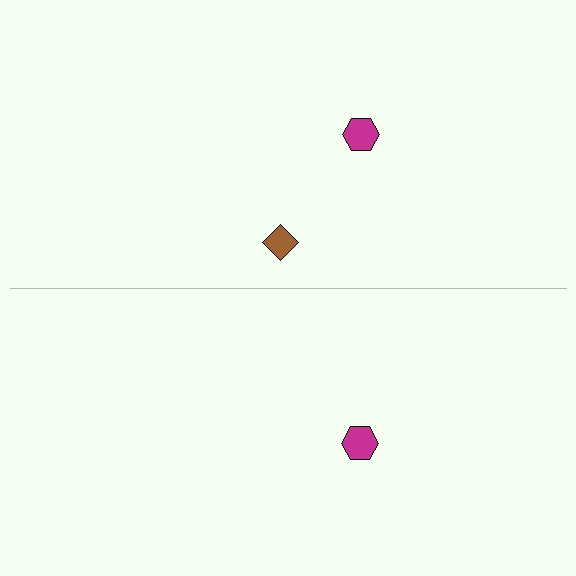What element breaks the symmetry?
A brown diamond is missing from the bottom side.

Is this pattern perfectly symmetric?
No, the pattern is not perfectly symmetric. A brown diamond is missing from the bottom side.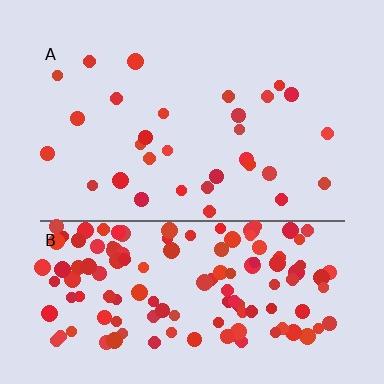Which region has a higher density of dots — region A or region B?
B (the bottom).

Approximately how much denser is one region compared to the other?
Approximately 4.6× — region B over region A.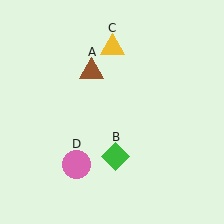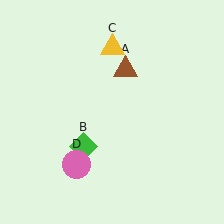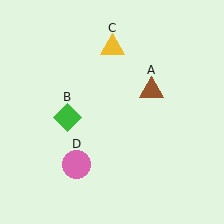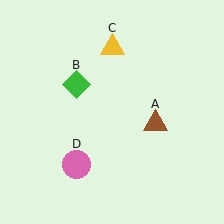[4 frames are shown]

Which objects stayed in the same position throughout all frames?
Yellow triangle (object C) and pink circle (object D) remained stationary.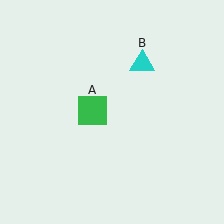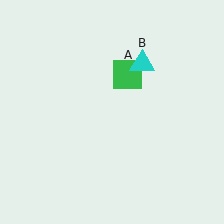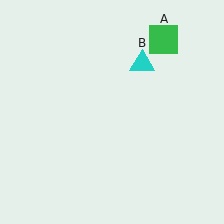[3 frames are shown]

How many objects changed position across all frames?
1 object changed position: green square (object A).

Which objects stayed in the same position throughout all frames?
Cyan triangle (object B) remained stationary.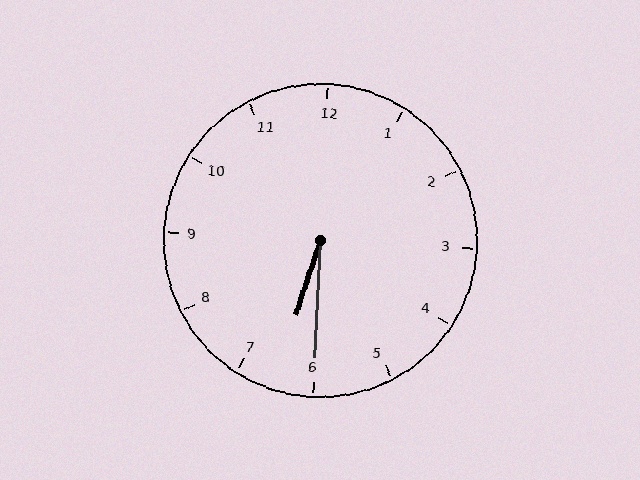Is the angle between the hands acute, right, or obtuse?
It is acute.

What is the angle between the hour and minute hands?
Approximately 15 degrees.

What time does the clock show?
6:30.